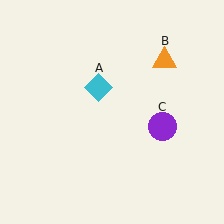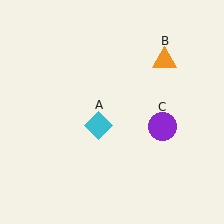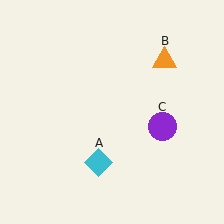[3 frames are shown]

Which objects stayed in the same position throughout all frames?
Orange triangle (object B) and purple circle (object C) remained stationary.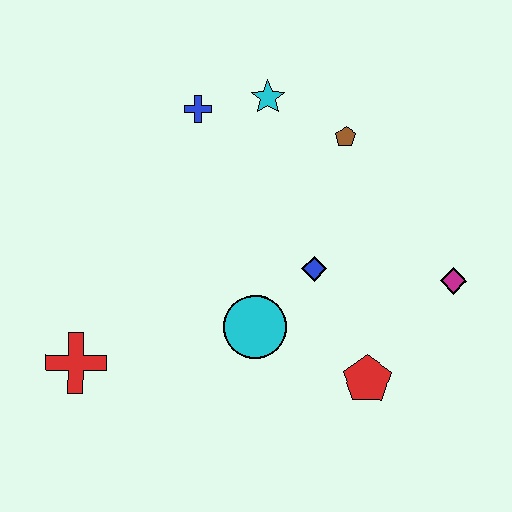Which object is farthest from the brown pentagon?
The red cross is farthest from the brown pentagon.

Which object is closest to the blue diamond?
The cyan circle is closest to the blue diamond.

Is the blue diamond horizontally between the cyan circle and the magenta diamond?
Yes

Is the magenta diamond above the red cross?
Yes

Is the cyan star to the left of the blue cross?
No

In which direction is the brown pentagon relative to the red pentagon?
The brown pentagon is above the red pentagon.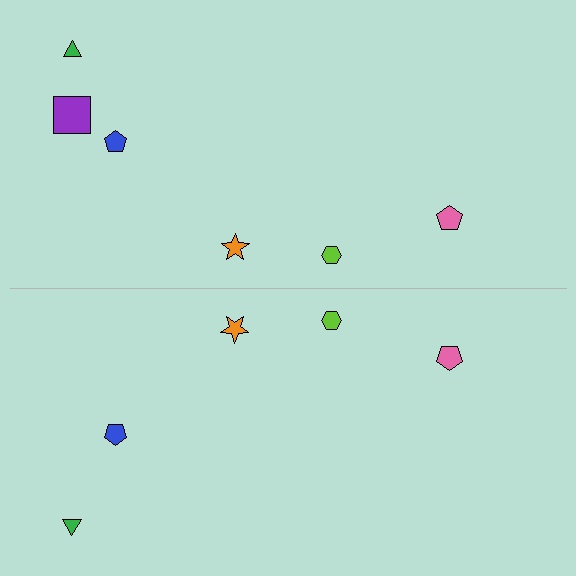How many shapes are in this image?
There are 11 shapes in this image.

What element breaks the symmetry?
A purple square is missing from the bottom side.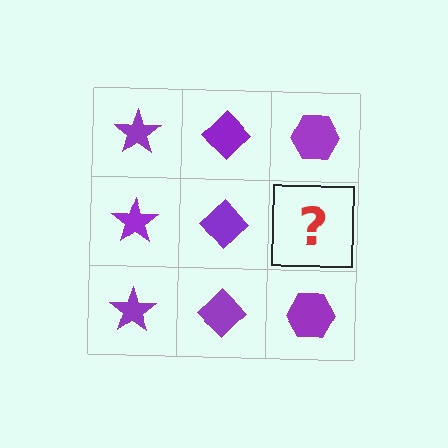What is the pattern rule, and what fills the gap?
The rule is that each column has a consistent shape. The gap should be filled with a purple hexagon.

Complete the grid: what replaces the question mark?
The question mark should be replaced with a purple hexagon.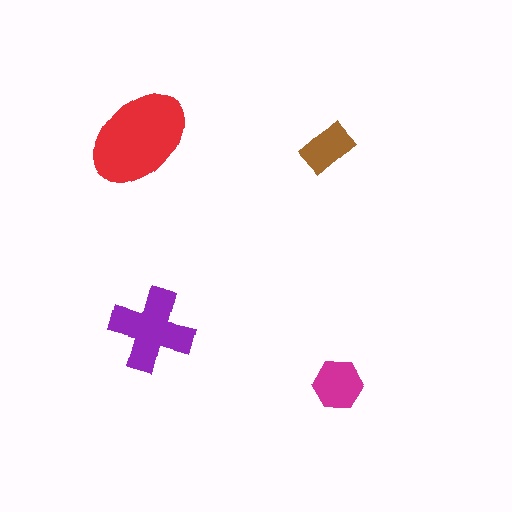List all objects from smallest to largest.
The brown rectangle, the magenta hexagon, the purple cross, the red ellipse.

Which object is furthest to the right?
The magenta hexagon is rightmost.